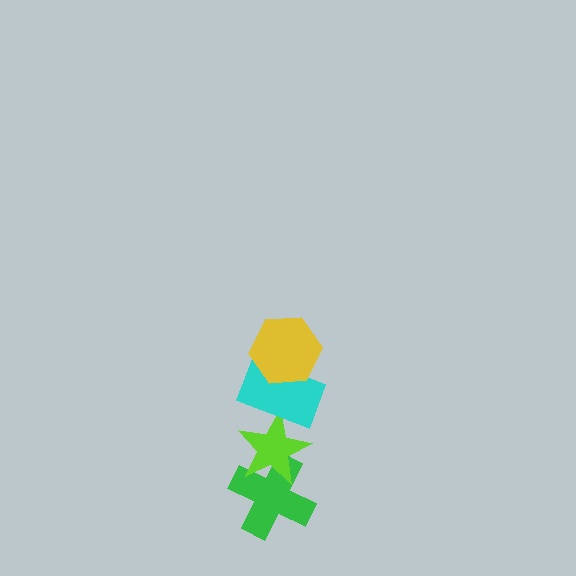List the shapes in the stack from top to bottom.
From top to bottom: the yellow hexagon, the cyan rectangle, the lime star, the green cross.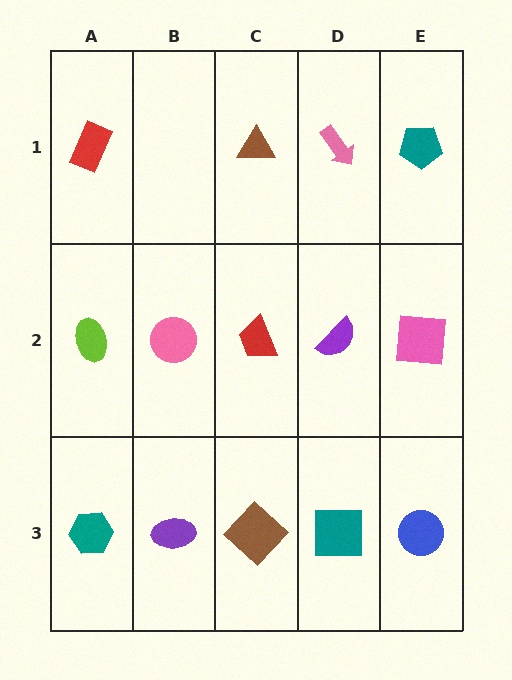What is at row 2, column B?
A pink circle.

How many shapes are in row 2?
5 shapes.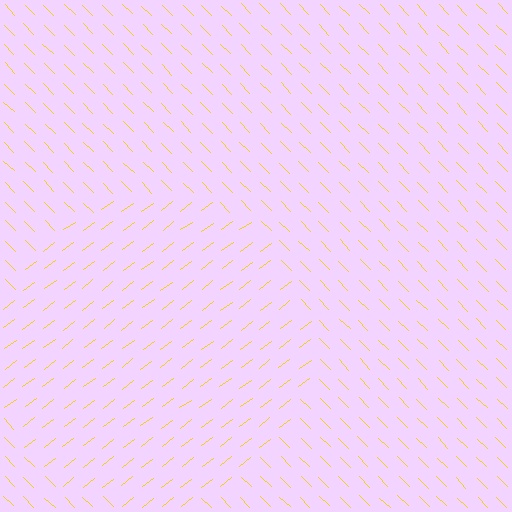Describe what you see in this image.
The image is filled with small yellow line segments. A circle region in the image has lines oriented differently from the surrounding lines, creating a visible texture boundary.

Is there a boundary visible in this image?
Yes, there is a texture boundary formed by a change in line orientation.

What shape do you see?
I see a circle.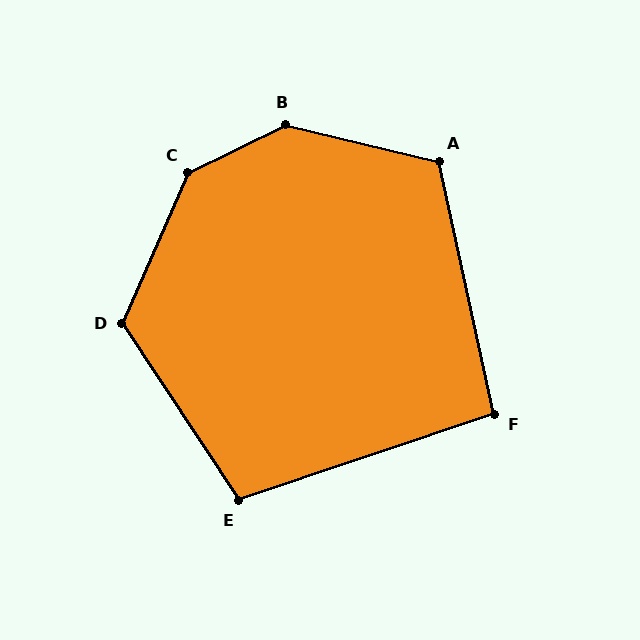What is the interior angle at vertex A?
Approximately 116 degrees (obtuse).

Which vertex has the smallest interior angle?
F, at approximately 96 degrees.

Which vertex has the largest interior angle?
B, at approximately 140 degrees.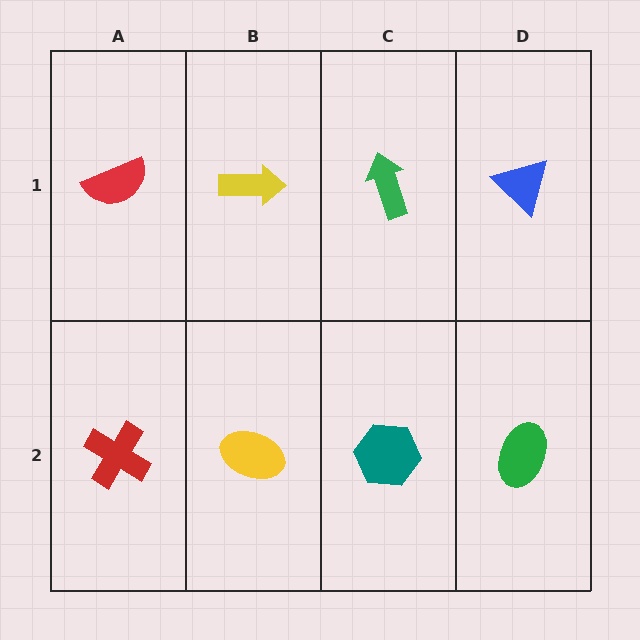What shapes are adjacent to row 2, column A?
A red semicircle (row 1, column A), a yellow ellipse (row 2, column B).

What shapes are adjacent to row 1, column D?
A green ellipse (row 2, column D), a green arrow (row 1, column C).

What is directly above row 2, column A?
A red semicircle.